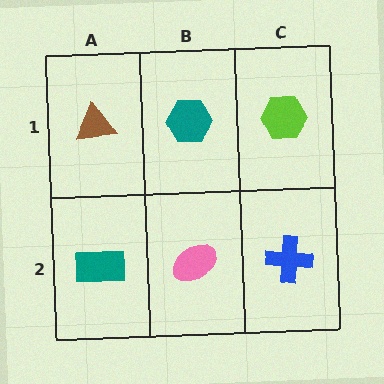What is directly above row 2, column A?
A brown triangle.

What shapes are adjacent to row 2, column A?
A brown triangle (row 1, column A), a pink ellipse (row 2, column B).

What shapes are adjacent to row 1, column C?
A blue cross (row 2, column C), a teal hexagon (row 1, column B).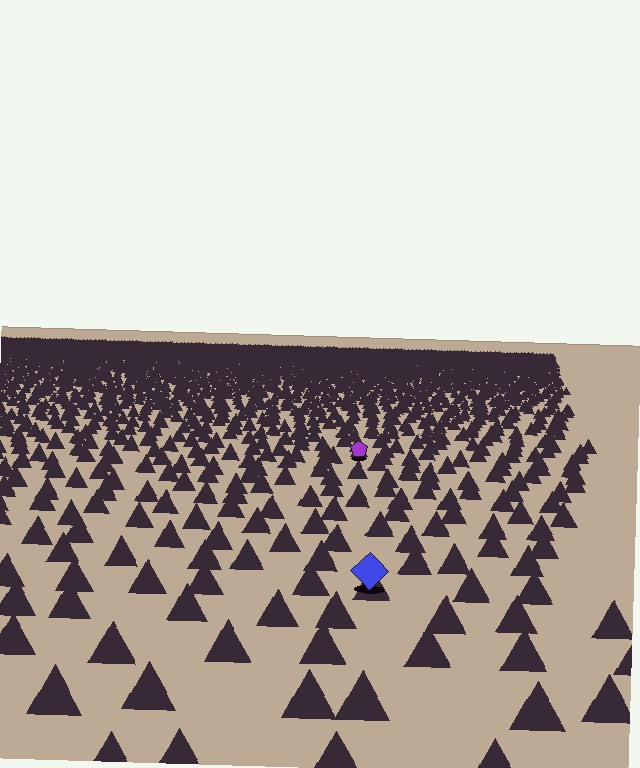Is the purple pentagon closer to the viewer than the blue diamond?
No. The blue diamond is closer — you can tell from the texture gradient: the ground texture is coarser near it.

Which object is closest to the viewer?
The blue diamond is closest. The texture marks near it are larger and more spread out.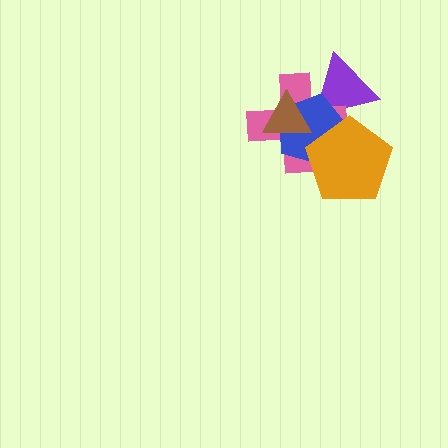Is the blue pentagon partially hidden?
Yes, it is partially covered by another shape.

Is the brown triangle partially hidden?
No, no other shape covers it.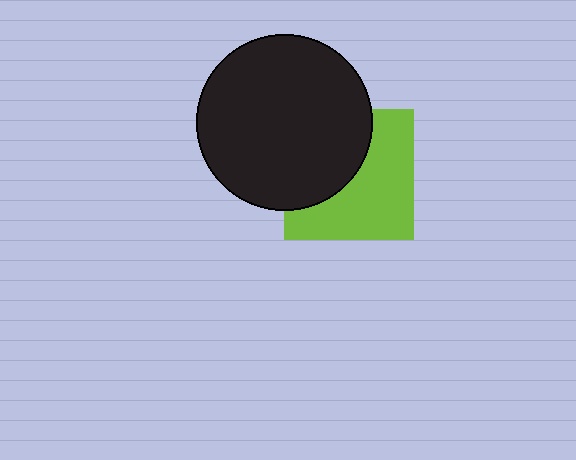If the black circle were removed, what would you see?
You would see the complete lime square.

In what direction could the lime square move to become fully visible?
The lime square could move toward the lower-right. That would shift it out from behind the black circle entirely.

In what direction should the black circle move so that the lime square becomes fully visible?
The black circle should move toward the upper-left. That is the shortest direction to clear the overlap and leave the lime square fully visible.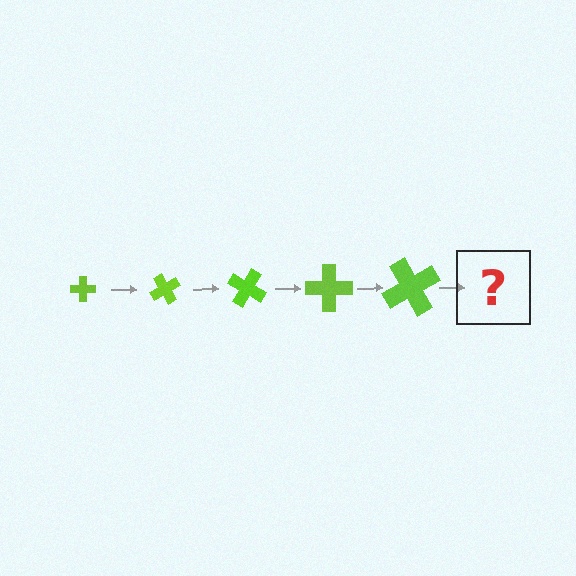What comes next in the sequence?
The next element should be a cross, larger than the previous one and rotated 300 degrees from the start.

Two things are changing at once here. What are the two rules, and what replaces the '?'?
The two rules are that the cross grows larger each step and it rotates 60 degrees each step. The '?' should be a cross, larger than the previous one and rotated 300 degrees from the start.